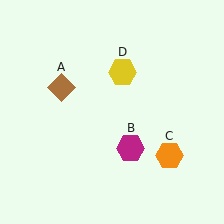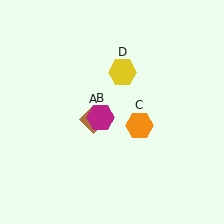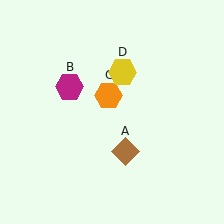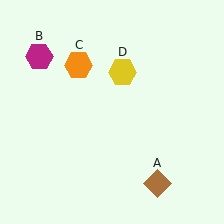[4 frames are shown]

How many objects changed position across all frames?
3 objects changed position: brown diamond (object A), magenta hexagon (object B), orange hexagon (object C).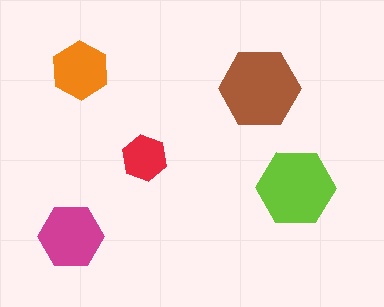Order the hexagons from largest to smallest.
the brown one, the lime one, the magenta one, the orange one, the red one.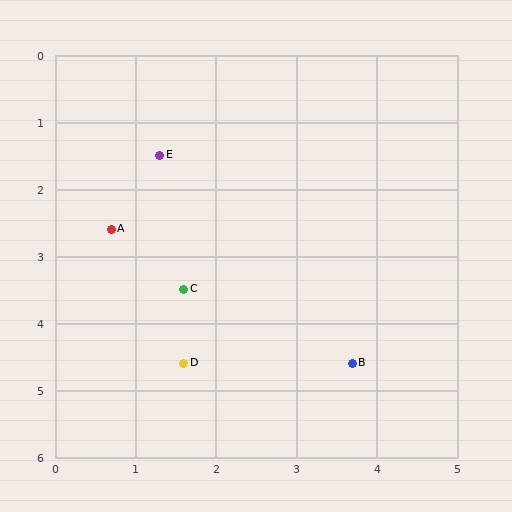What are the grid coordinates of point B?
Point B is at approximately (3.7, 4.6).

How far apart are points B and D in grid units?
Points B and D are about 2.1 grid units apart.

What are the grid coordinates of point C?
Point C is at approximately (1.6, 3.5).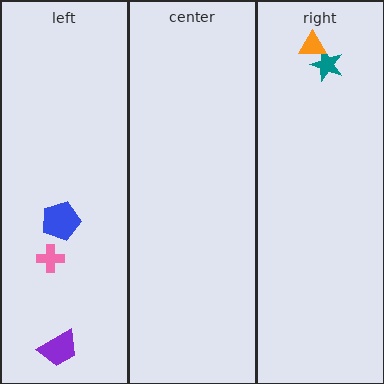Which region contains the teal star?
The right region.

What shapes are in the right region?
The teal star, the orange triangle.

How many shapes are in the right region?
2.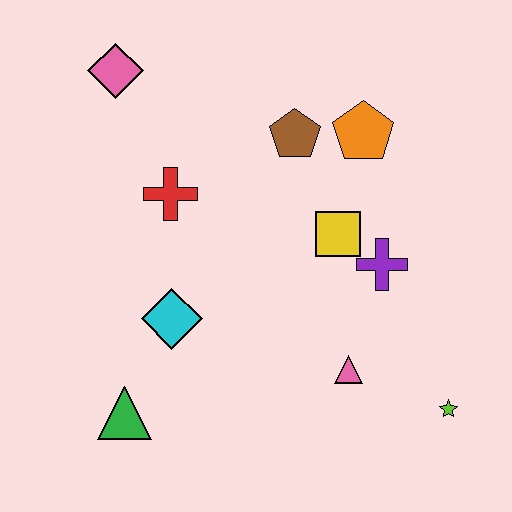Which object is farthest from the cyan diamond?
The lime star is farthest from the cyan diamond.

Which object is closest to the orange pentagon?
The brown pentagon is closest to the orange pentagon.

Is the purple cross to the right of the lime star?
No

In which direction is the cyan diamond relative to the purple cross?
The cyan diamond is to the left of the purple cross.